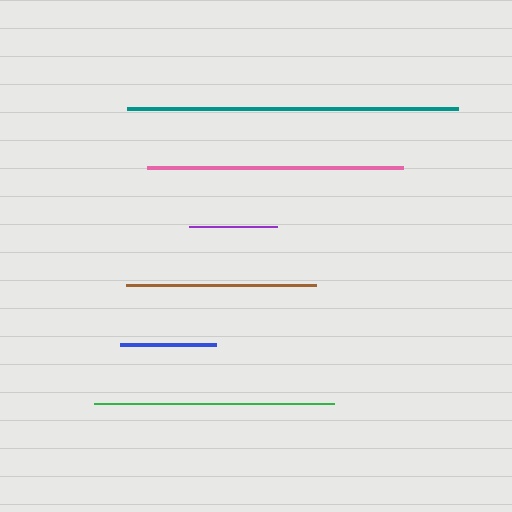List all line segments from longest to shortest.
From longest to shortest: teal, pink, green, brown, blue, purple.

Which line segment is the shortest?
The purple line is the shortest at approximately 88 pixels.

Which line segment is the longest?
The teal line is the longest at approximately 331 pixels.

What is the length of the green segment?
The green segment is approximately 240 pixels long.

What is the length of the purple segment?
The purple segment is approximately 88 pixels long.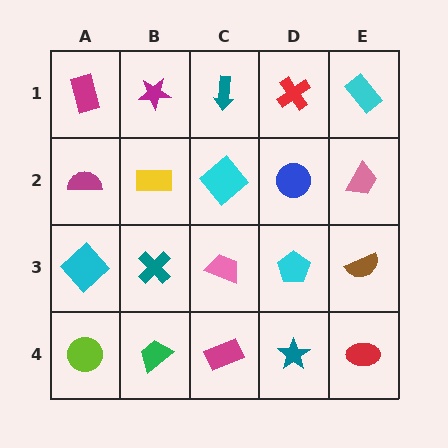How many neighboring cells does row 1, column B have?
3.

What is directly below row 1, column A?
A magenta semicircle.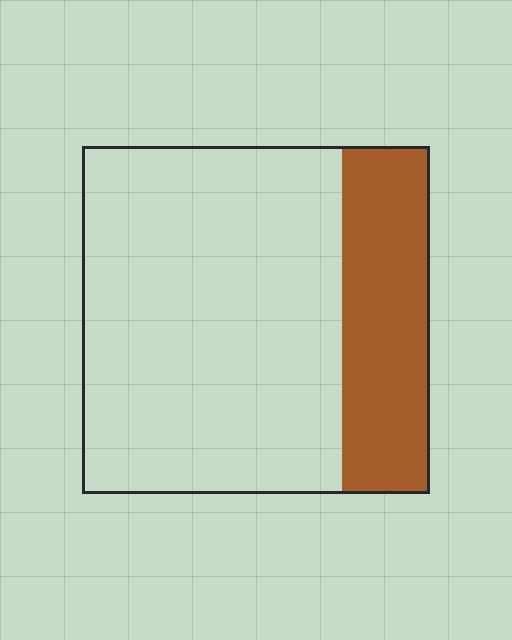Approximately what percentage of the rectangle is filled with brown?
Approximately 25%.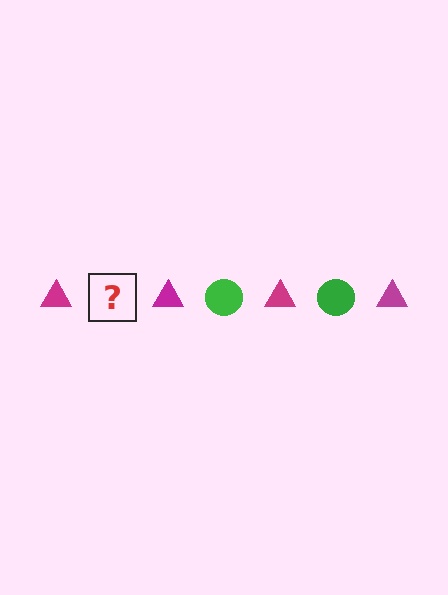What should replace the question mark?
The question mark should be replaced with a green circle.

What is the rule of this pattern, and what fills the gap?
The rule is that the pattern alternates between magenta triangle and green circle. The gap should be filled with a green circle.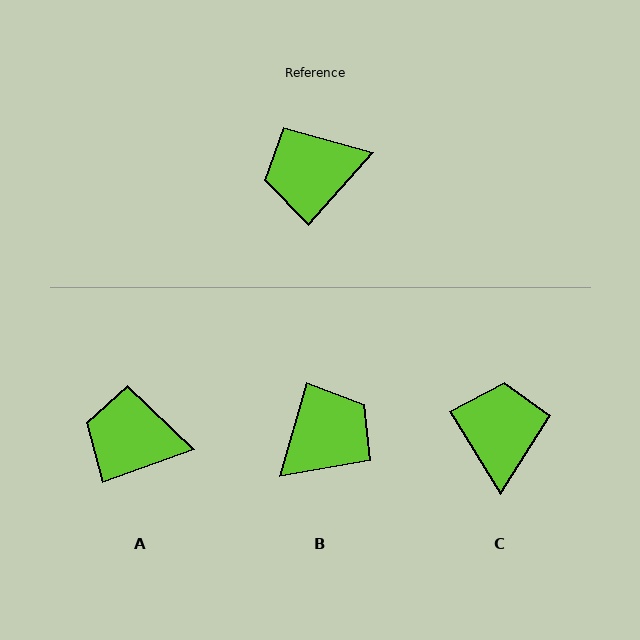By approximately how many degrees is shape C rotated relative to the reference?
Approximately 107 degrees clockwise.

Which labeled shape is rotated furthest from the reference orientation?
B, about 154 degrees away.